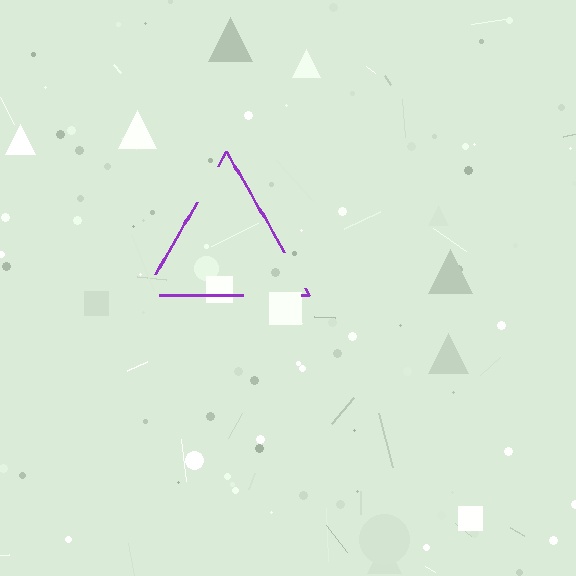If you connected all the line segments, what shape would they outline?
They would outline a triangle.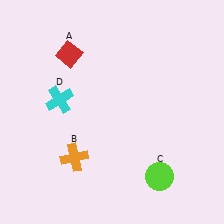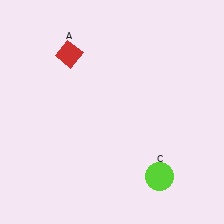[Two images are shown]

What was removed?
The cyan cross (D), the orange cross (B) were removed in Image 2.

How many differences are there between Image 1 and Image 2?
There are 2 differences between the two images.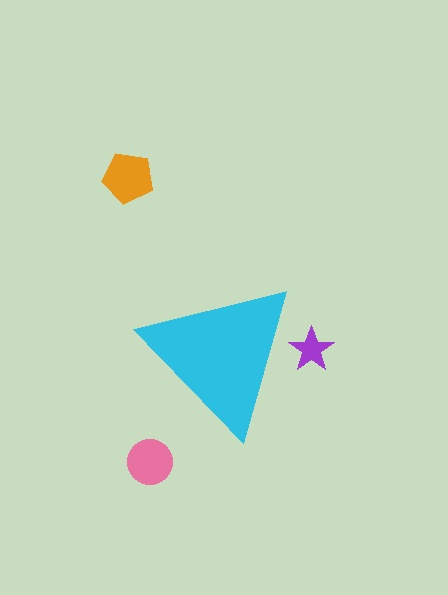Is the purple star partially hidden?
Yes, the purple star is partially hidden behind the cyan triangle.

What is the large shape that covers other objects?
A cyan triangle.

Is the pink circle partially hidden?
No, the pink circle is fully visible.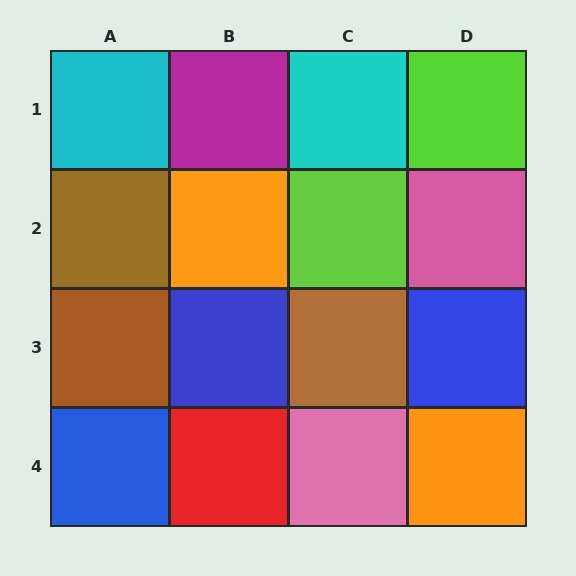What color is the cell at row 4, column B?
Red.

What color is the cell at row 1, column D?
Lime.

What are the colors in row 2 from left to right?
Brown, orange, lime, pink.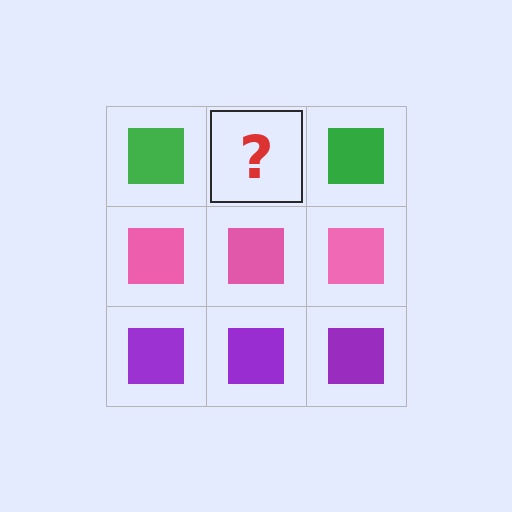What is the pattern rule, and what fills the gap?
The rule is that each row has a consistent color. The gap should be filled with a green square.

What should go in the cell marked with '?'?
The missing cell should contain a green square.